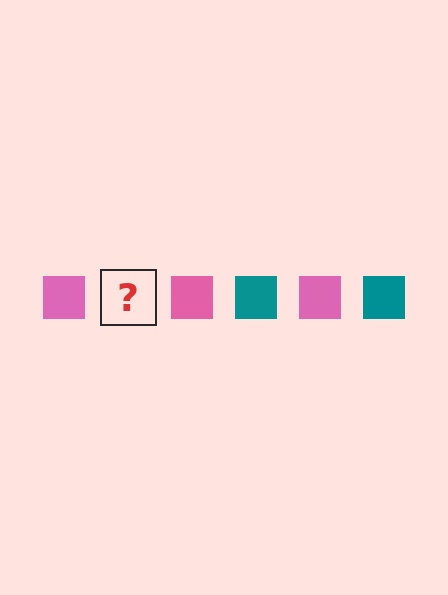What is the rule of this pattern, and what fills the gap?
The rule is that the pattern cycles through pink, teal squares. The gap should be filled with a teal square.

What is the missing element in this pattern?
The missing element is a teal square.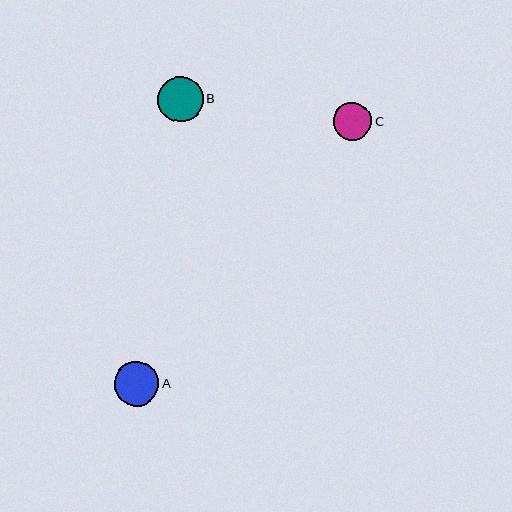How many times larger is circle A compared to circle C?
Circle A is approximately 1.2 times the size of circle C.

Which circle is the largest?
Circle B is the largest with a size of approximately 46 pixels.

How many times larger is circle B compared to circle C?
Circle B is approximately 1.2 times the size of circle C.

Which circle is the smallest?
Circle C is the smallest with a size of approximately 38 pixels.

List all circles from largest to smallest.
From largest to smallest: B, A, C.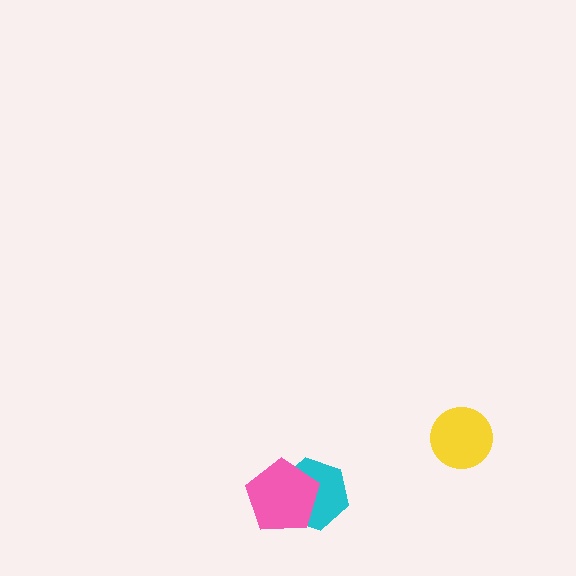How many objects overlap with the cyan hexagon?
1 object overlaps with the cyan hexagon.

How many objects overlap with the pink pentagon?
1 object overlaps with the pink pentagon.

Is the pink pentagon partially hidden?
No, no other shape covers it.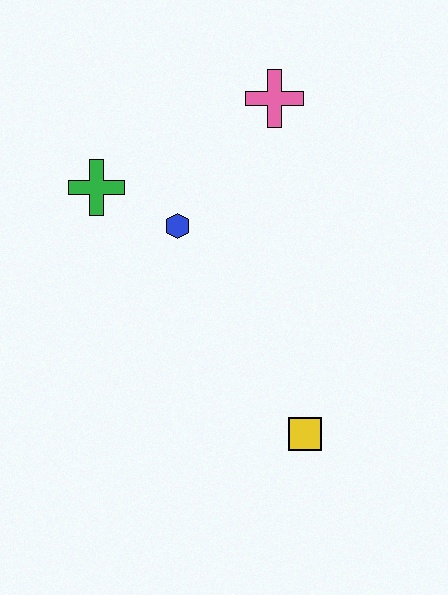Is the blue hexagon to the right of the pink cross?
No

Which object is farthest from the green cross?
The yellow square is farthest from the green cross.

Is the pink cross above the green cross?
Yes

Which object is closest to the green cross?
The blue hexagon is closest to the green cross.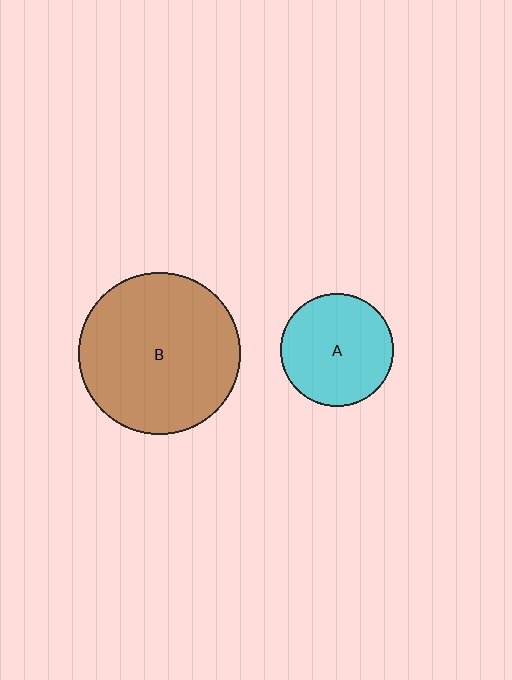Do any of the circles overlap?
No, none of the circles overlap.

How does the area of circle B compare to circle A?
Approximately 2.0 times.